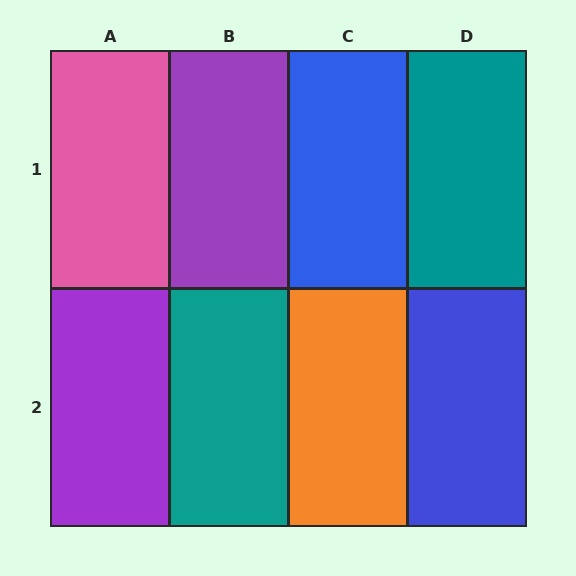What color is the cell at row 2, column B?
Teal.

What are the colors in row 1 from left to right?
Pink, purple, blue, teal.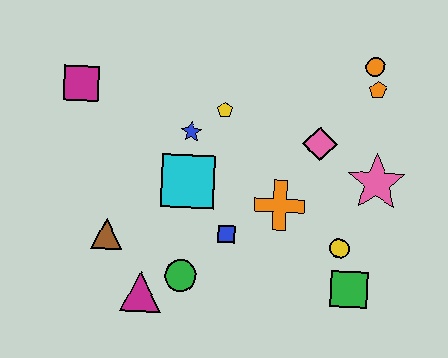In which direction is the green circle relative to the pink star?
The green circle is to the left of the pink star.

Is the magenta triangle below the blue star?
Yes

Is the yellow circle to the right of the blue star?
Yes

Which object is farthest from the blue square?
The orange circle is farthest from the blue square.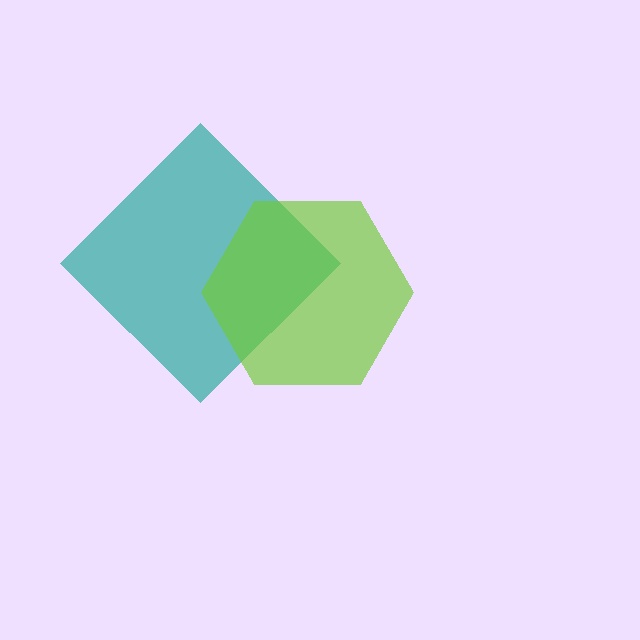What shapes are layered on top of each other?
The layered shapes are: a teal diamond, a lime hexagon.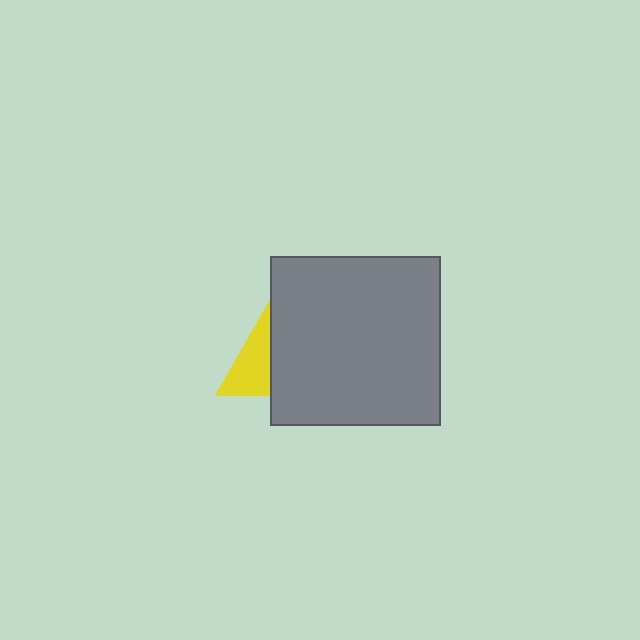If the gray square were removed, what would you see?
You would see the complete yellow triangle.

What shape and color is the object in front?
The object in front is a gray square.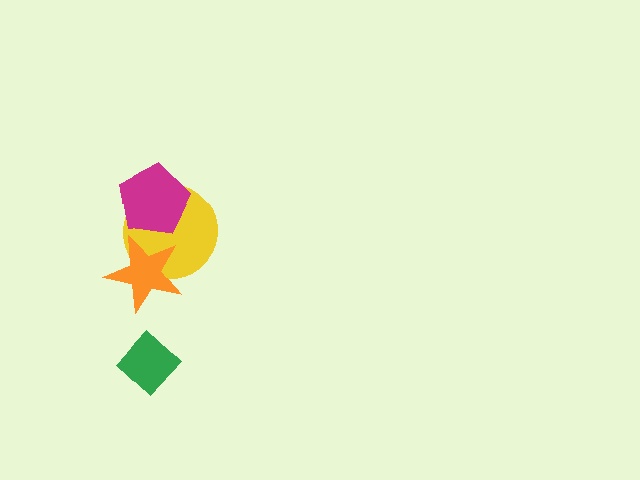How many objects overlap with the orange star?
1 object overlaps with the orange star.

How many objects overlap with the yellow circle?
2 objects overlap with the yellow circle.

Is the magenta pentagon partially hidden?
No, no other shape covers it.